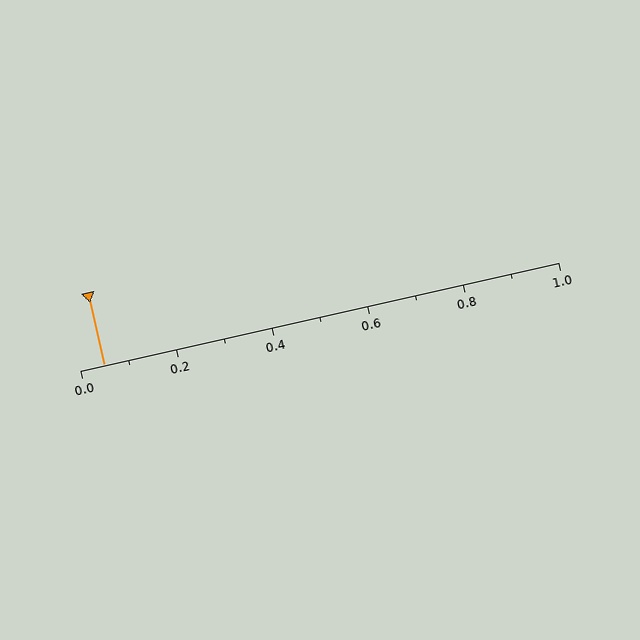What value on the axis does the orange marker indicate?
The marker indicates approximately 0.05.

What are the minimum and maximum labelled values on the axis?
The axis runs from 0.0 to 1.0.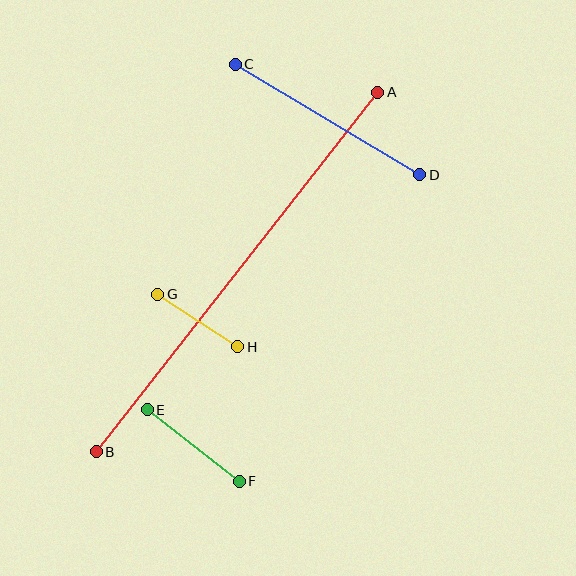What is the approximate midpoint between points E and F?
The midpoint is at approximately (193, 445) pixels.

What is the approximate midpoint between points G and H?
The midpoint is at approximately (198, 321) pixels.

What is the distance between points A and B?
The distance is approximately 457 pixels.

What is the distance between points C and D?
The distance is approximately 215 pixels.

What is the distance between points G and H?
The distance is approximately 96 pixels.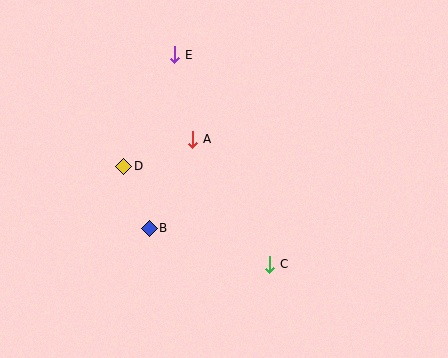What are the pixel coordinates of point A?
Point A is at (193, 139).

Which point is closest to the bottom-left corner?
Point B is closest to the bottom-left corner.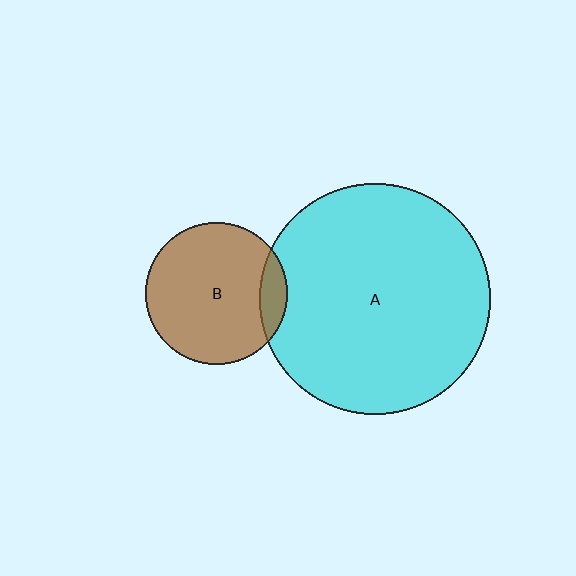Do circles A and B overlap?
Yes.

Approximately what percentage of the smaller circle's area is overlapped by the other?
Approximately 10%.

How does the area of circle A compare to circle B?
Approximately 2.6 times.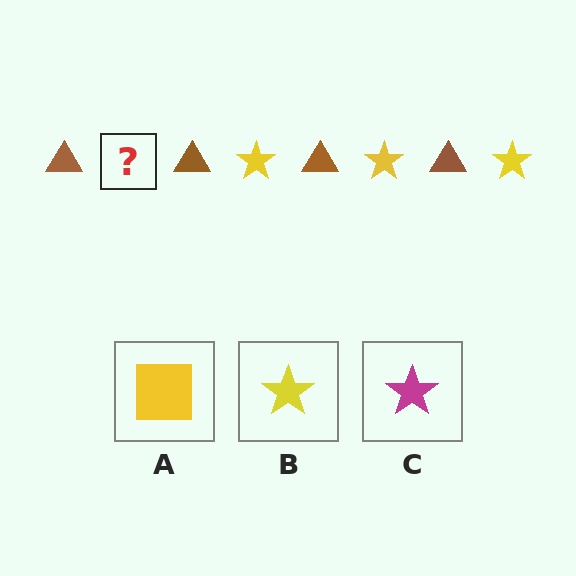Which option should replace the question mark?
Option B.